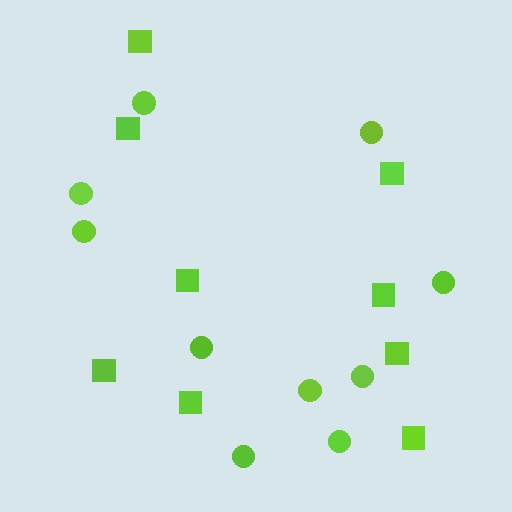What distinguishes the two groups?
There are 2 groups: one group of squares (9) and one group of circles (10).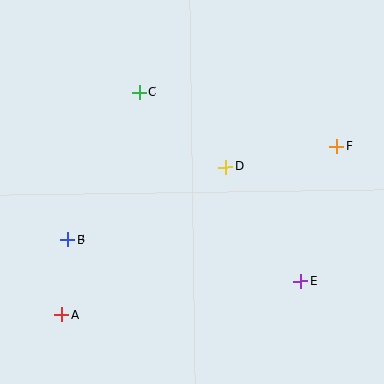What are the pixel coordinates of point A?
Point A is at (61, 315).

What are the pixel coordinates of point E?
Point E is at (301, 281).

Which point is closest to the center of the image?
Point D at (225, 167) is closest to the center.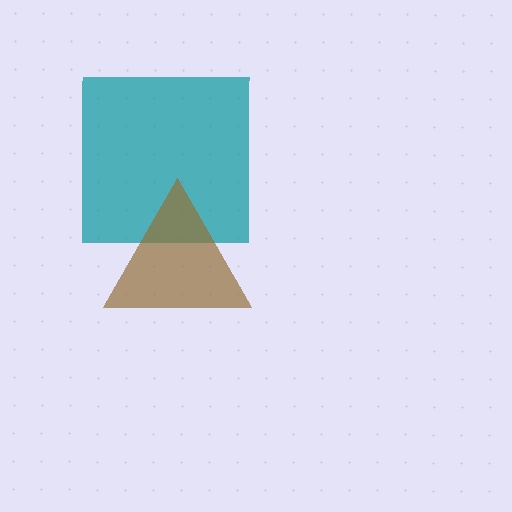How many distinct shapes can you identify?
There are 2 distinct shapes: a teal square, a brown triangle.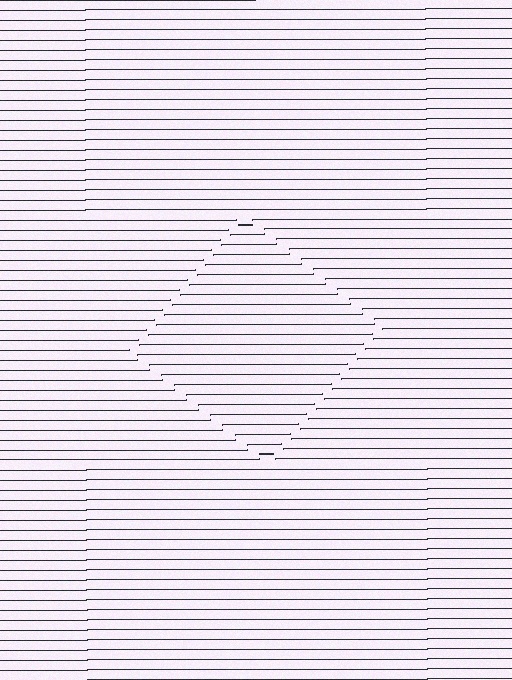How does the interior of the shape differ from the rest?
The interior of the shape contains the same grating, shifted by half a period — the contour is defined by the phase discontinuity where line-ends from the inner and outer gratings abut.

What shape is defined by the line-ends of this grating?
An illusory square. The interior of the shape contains the same grating, shifted by half a period — the contour is defined by the phase discontinuity where line-ends from the inner and outer gratings abut.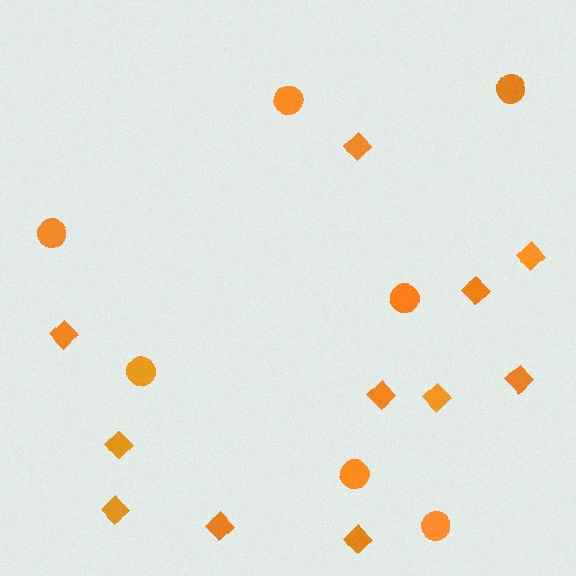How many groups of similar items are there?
There are 2 groups: one group of circles (7) and one group of diamonds (11).